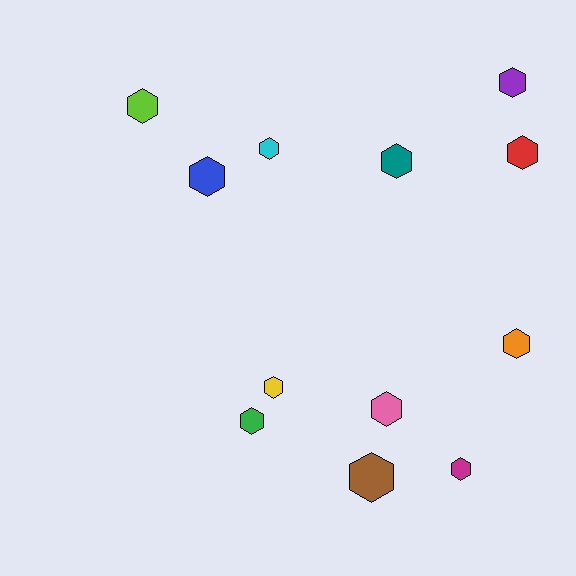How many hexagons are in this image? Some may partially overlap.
There are 12 hexagons.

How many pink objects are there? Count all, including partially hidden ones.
There is 1 pink object.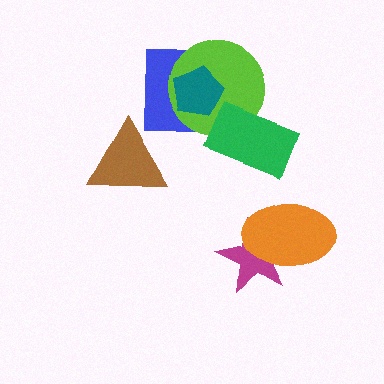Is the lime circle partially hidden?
Yes, it is partially covered by another shape.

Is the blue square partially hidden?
Yes, it is partially covered by another shape.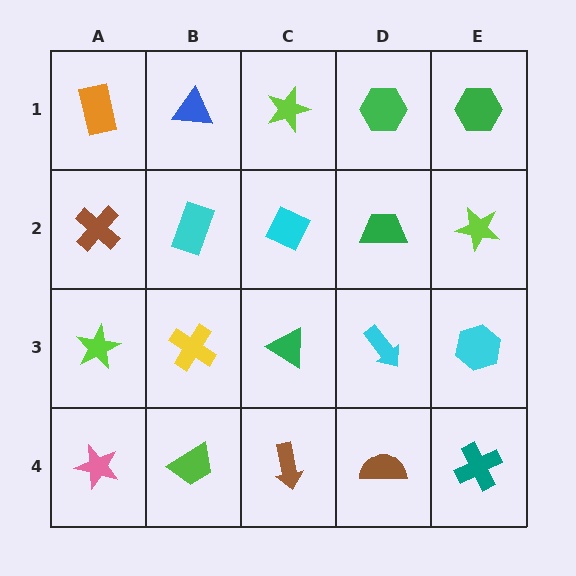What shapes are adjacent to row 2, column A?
An orange rectangle (row 1, column A), a lime star (row 3, column A), a cyan rectangle (row 2, column B).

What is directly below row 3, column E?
A teal cross.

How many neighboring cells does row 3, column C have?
4.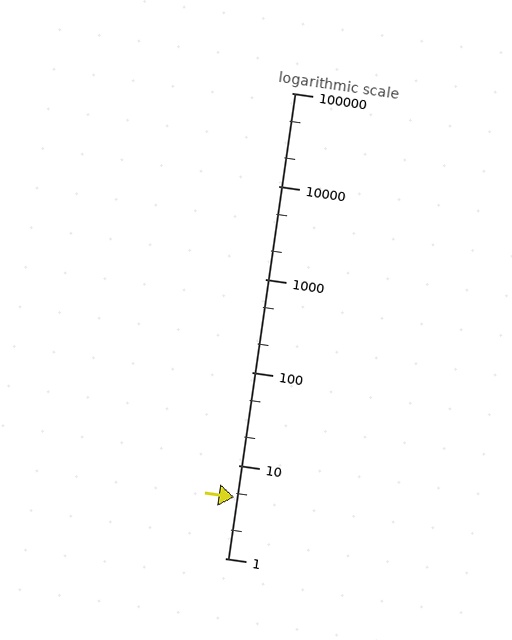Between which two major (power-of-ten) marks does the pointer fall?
The pointer is between 1 and 10.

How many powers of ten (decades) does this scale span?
The scale spans 5 decades, from 1 to 100000.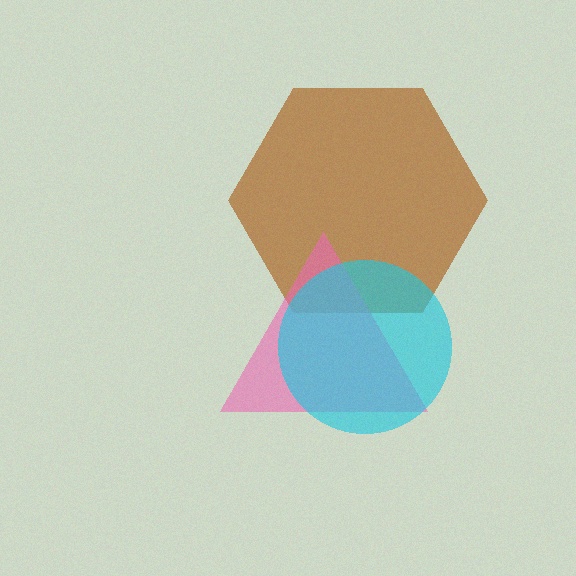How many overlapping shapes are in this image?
There are 3 overlapping shapes in the image.